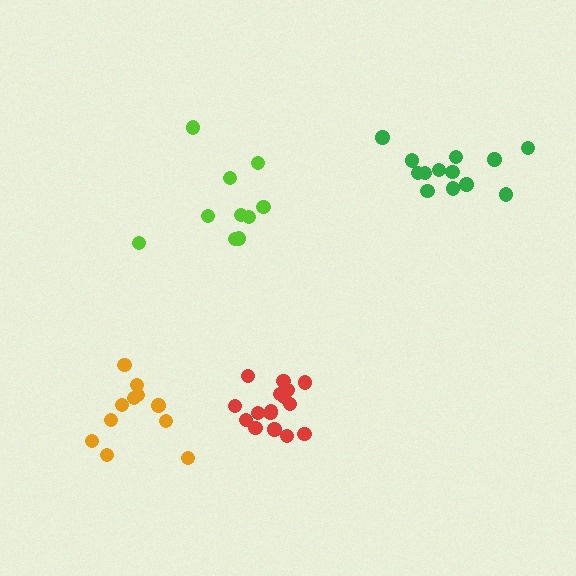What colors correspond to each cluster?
The clusters are colored: lime, orange, red, green.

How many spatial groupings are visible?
There are 4 spatial groupings.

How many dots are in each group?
Group 1: 10 dots, Group 2: 11 dots, Group 3: 16 dots, Group 4: 13 dots (50 total).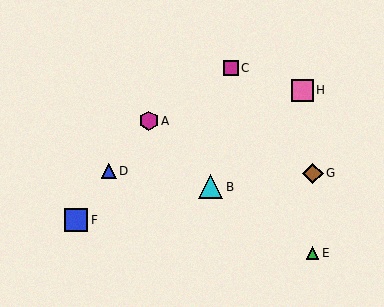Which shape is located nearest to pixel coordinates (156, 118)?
The magenta hexagon (labeled A) at (149, 121) is nearest to that location.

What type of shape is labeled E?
Shape E is a green triangle.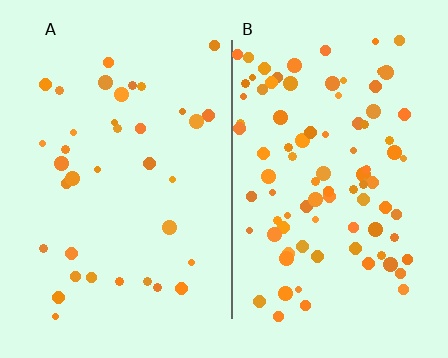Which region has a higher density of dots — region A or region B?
B (the right).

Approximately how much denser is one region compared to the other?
Approximately 2.5× — region B over region A.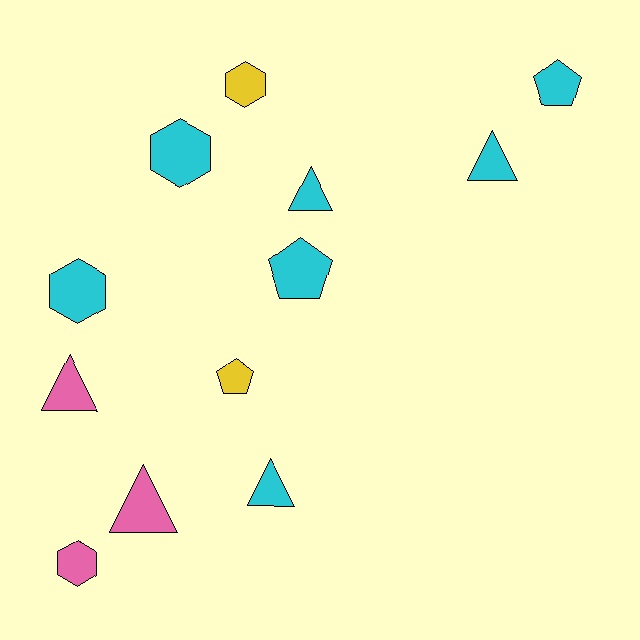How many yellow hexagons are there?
There is 1 yellow hexagon.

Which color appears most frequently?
Cyan, with 7 objects.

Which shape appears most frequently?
Triangle, with 5 objects.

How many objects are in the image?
There are 12 objects.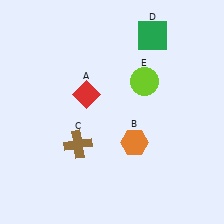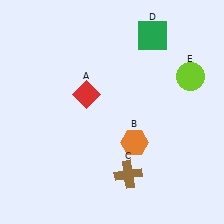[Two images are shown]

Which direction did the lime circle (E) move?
The lime circle (E) moved right.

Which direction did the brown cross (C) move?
The brown cross (C) moved right.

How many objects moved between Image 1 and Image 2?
2 objects moved between the two images.